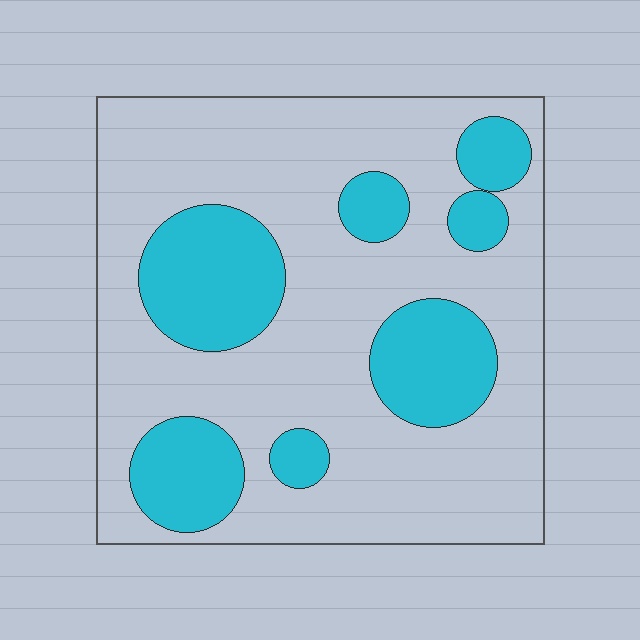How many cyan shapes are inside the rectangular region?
7.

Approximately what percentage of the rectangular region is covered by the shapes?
Approximately 25%.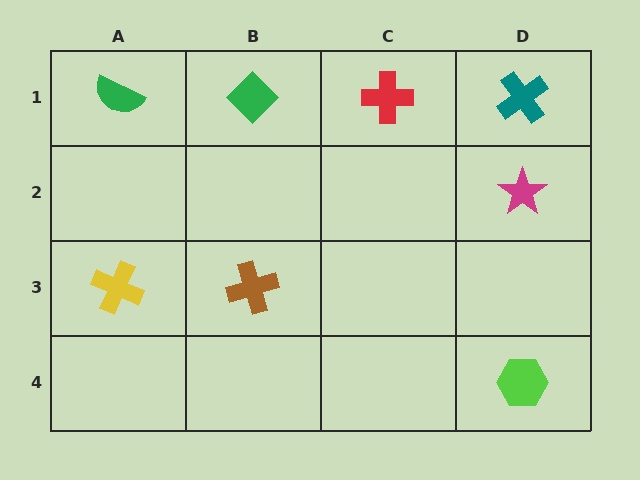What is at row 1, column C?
A red cross.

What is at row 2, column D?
A magenta star.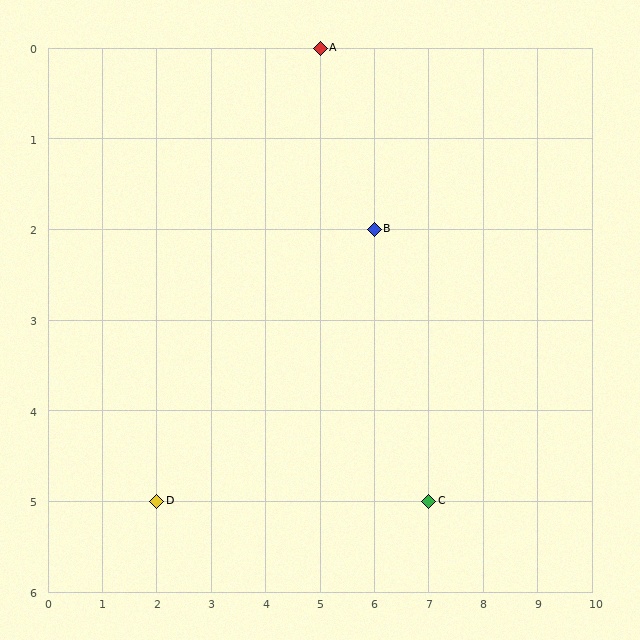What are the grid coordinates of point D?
Point D is at grid coordinates (2, 5).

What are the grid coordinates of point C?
Point C is at grid coordinates (7, 5).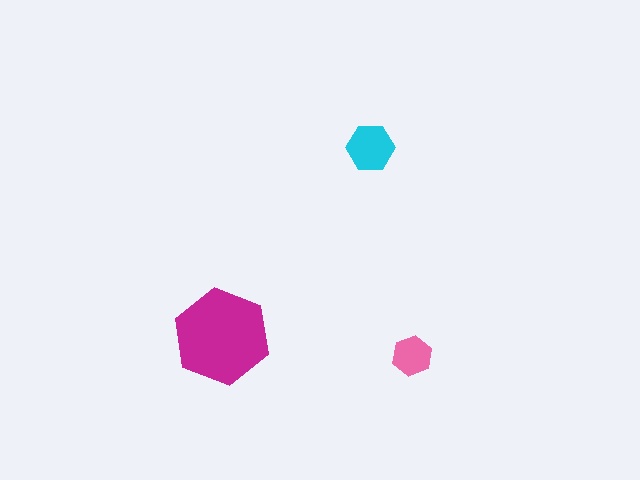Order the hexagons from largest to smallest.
the magenta one, the cyan one, the pink one.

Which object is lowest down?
The pink hexagon is bottommost.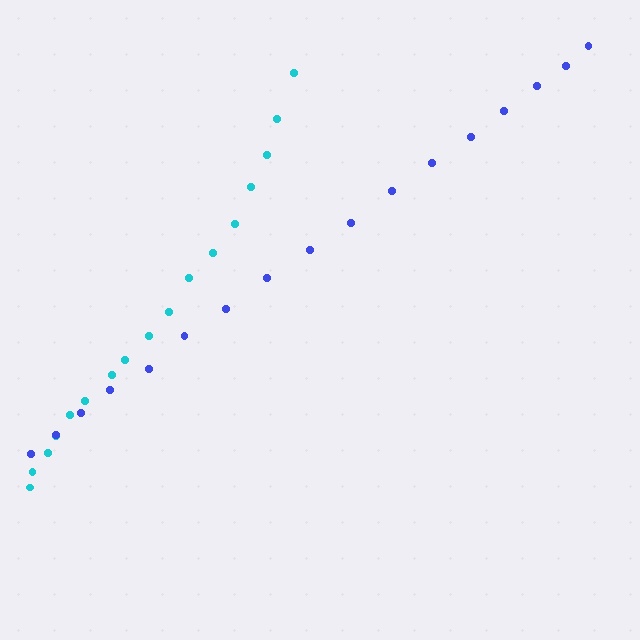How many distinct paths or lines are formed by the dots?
There are 2 distinct paths.